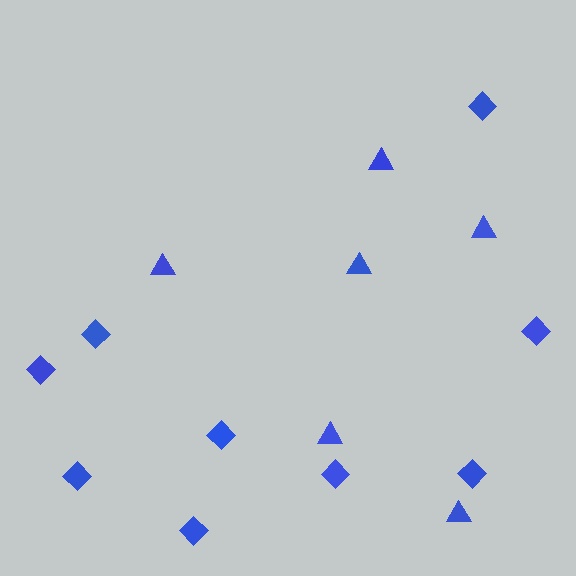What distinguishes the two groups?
There are 2 groups: one group of diamonds (9) and one group of triangles (6).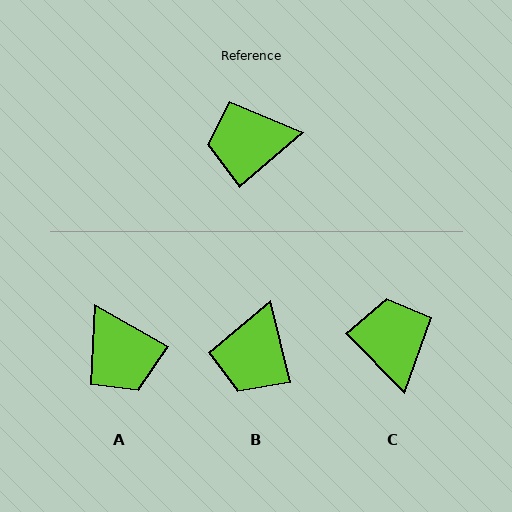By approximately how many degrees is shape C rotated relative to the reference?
Approximately 87 degrees clockwise.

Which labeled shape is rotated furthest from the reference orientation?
A, about 109 degrees away.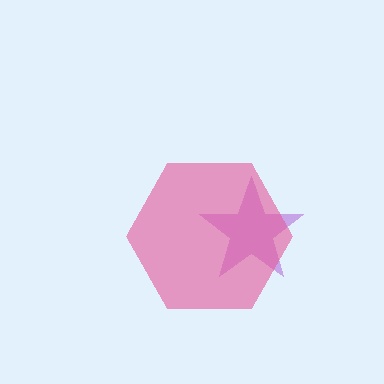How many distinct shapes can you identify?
There are 2 distinct shapes: a purple star, a pink hexagon.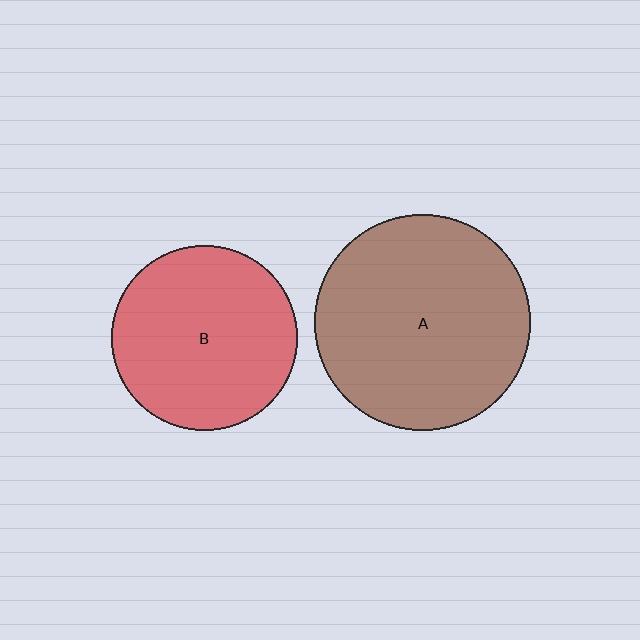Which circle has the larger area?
Circle A (brown).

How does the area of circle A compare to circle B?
Approximately 1.4 times.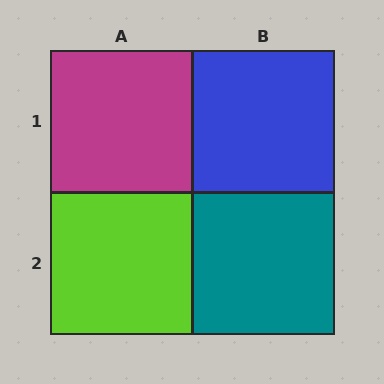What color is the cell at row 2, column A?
Lime.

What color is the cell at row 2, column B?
Teal.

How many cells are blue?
1 cell is blue.